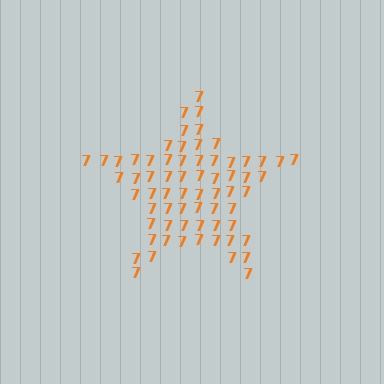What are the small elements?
The small elements are digit 7's.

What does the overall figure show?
The overall figure shows a star.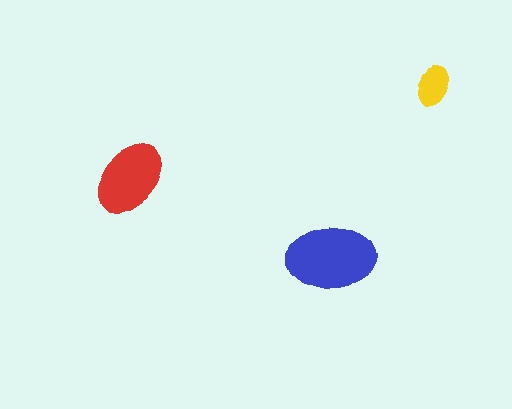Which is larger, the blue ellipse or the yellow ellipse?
The blue one.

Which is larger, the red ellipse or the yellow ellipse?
The red one.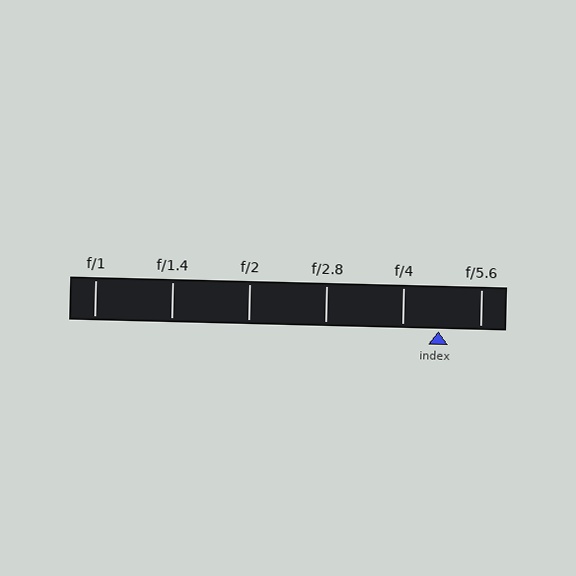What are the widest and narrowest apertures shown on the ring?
The widest aperture shown is f/1 and the narrowest is f/5.6.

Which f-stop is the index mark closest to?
The index mark is closest to f/4.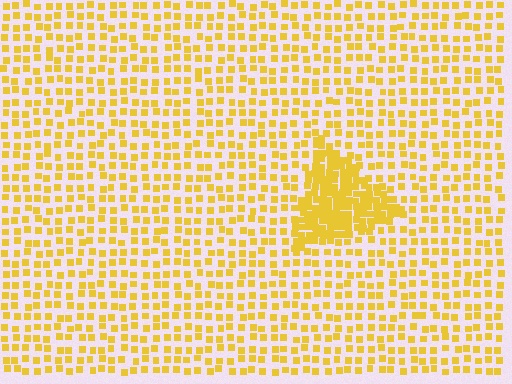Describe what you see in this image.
The image contains small yellow elements arranged at two different densities. A triangle-shaped region is visible where the elements are more densely packed than the surrounding area.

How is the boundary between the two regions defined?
The boundary is defined by a change in element density (approximately 2.5x ratio). All elements are the same color, size, and shape.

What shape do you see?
I see a triangle.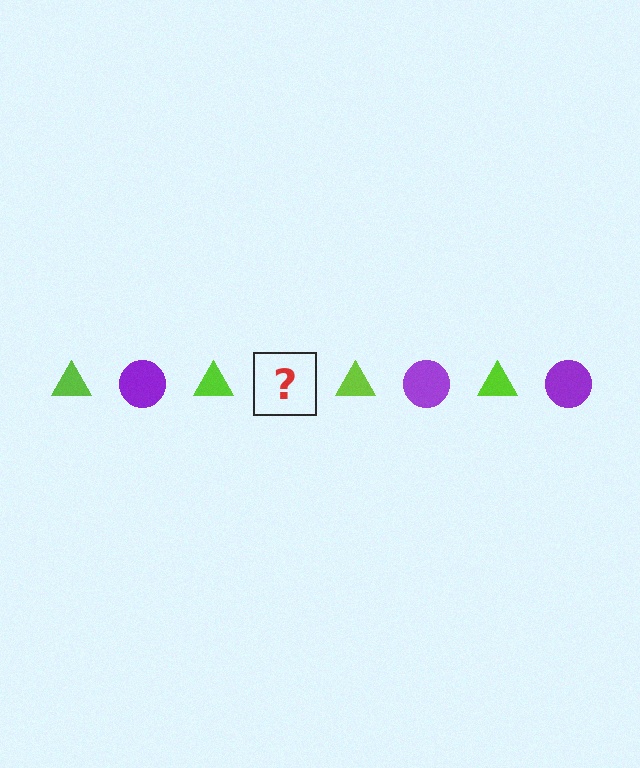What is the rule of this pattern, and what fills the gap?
The rule is that the pattern alternates between lime triangle and purple circle. The gap should be filled with a purple circle.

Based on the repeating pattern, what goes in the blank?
The blank should be a purple circle.